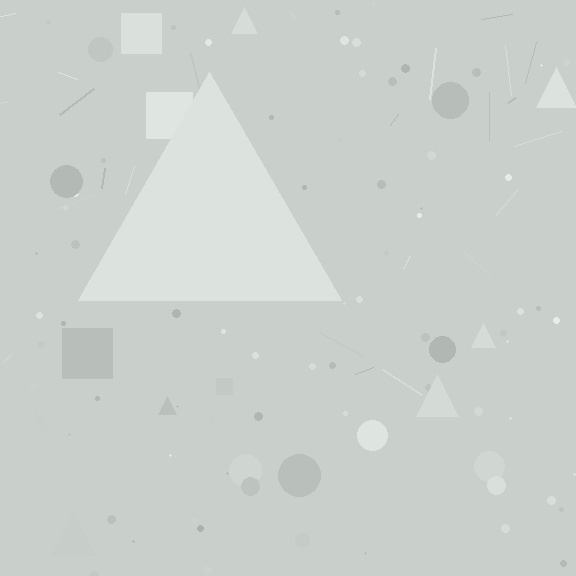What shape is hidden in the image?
A triangle is hidden in the image.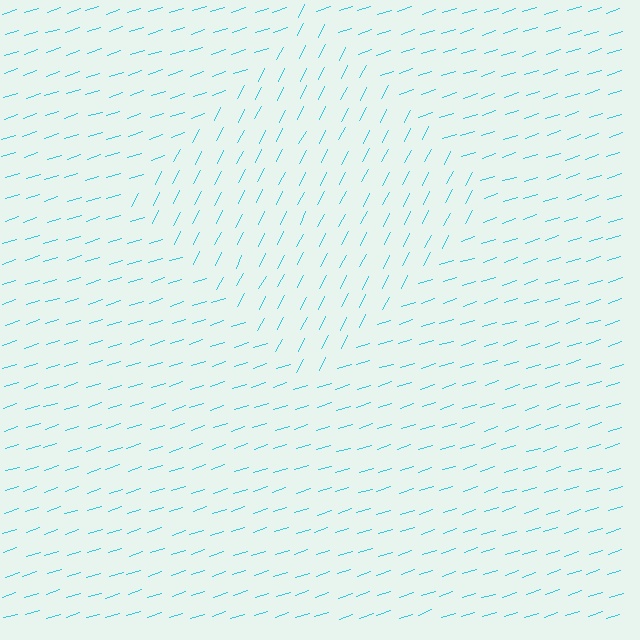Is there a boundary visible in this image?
Yes, there is a texture boundary formed by a change in line orientation.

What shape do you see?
I see a diamond.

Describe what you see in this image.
The image is filled with small cyan line segments. A diamond region in the image has lines oriented differently from the surrounding lines, creating a visible texture boundary.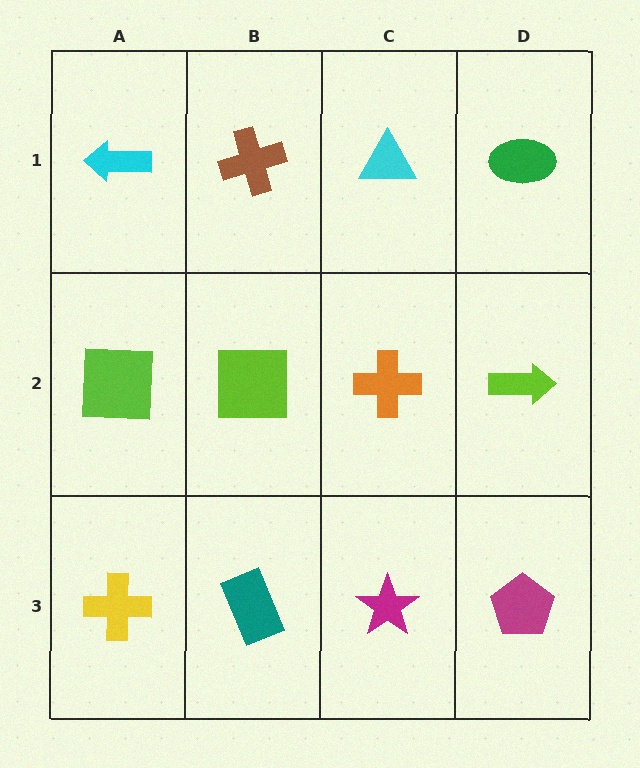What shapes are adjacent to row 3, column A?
A lime square (row 2, column A), a teal rectangle (row 3, column B).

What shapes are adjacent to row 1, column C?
An orange cross (row 2, column C), a brown cross (row 1, column B), a green ellipse (row 1, column D).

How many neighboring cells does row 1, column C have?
3.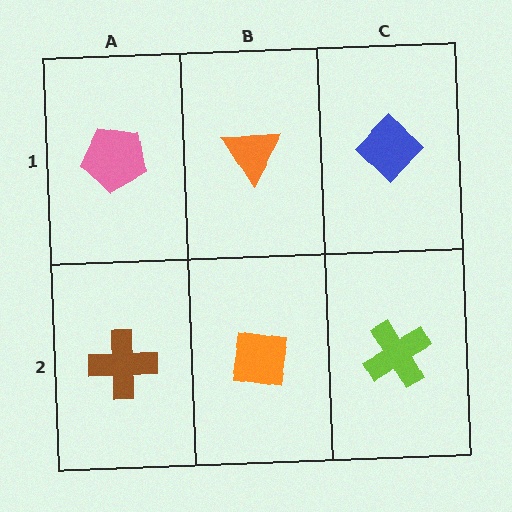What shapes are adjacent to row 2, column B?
An orange triangle (row 1, column B), a brown cross (row 2, column A), a lime cross (row 2, column C).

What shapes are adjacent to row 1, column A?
A brown cross (row 2, column A), an orange triangle (row 1, column B).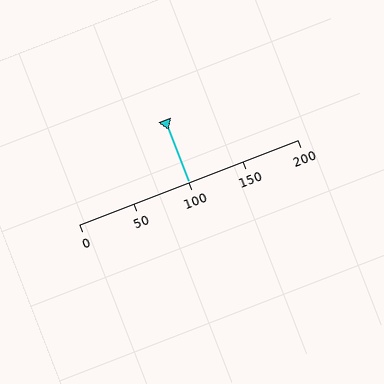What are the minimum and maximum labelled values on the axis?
The axis runs from 0 to 200.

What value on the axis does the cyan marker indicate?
The marker indicates approximately 100.